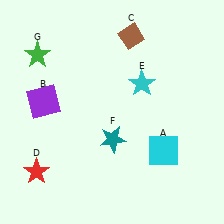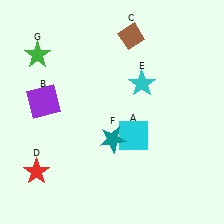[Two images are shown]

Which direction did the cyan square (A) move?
The cyan square (A) moved left.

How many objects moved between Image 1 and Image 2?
1 object moved between the two images.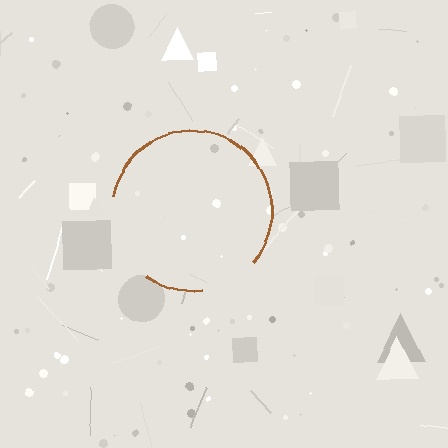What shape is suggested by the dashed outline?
The dashed outline suggests a circle.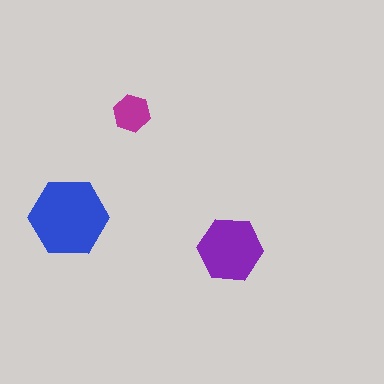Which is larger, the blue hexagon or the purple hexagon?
The blue one.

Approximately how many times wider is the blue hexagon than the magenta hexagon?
About 2 times wider.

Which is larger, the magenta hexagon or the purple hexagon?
The purple one.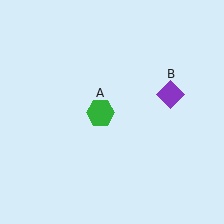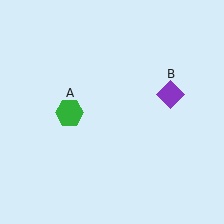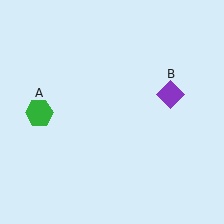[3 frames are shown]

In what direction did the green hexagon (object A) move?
The green hexagon (object A) moved left.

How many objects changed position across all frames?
1 object changed position: green hexagon (object A).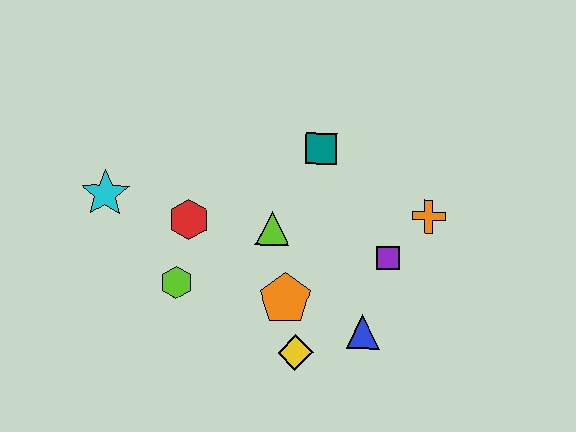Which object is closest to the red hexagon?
The lime hexagon is closest to the red hexagon.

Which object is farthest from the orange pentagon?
The cyan star is farthest from the orange pentagon.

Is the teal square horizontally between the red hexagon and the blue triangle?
Yes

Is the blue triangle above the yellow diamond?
Yes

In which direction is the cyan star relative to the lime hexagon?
The cyan star is above the lime hexagon.